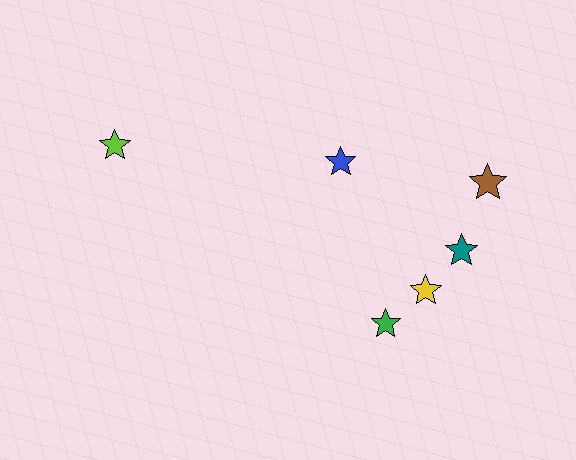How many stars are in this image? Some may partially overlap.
There are 6 stars.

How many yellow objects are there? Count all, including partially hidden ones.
There is 1 yellow object.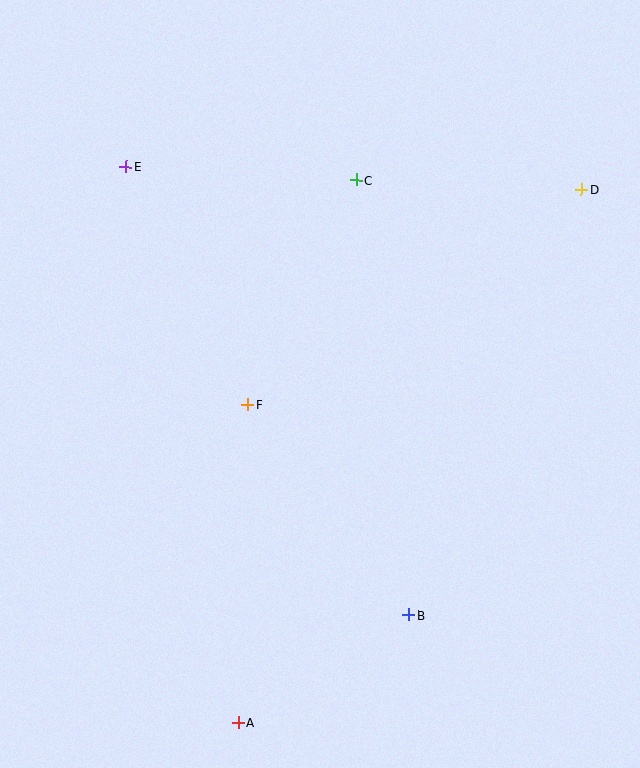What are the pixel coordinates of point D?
Point D is at (582, 190).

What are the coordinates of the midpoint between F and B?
The midpoint between F and B is at (328, 510).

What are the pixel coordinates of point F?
Point F is at (248, 405).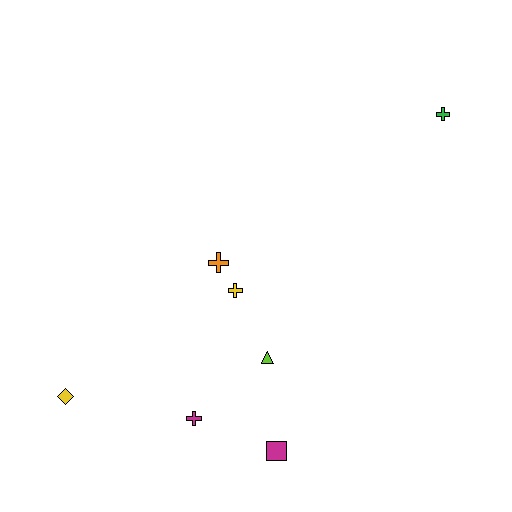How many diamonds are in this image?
There is 1 diamond.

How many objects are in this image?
There are 7 objects.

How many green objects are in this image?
There is 1 green object.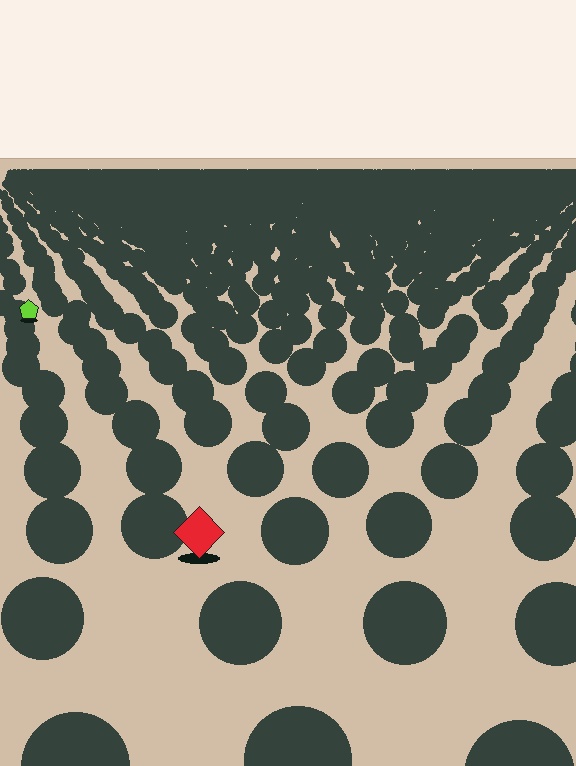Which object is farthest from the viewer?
The lime pentagon is farthest from the viewer. It appears smaller and the ground texture around it is denser.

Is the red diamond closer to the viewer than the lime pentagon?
Yes. The red diamond is closer — you can tell from the texture gradient: the ground texture is coarser near it.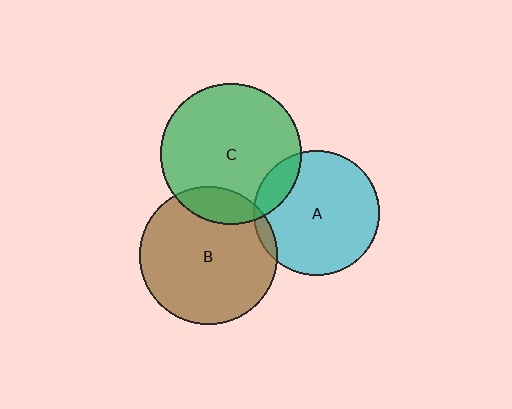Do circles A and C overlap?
Yes.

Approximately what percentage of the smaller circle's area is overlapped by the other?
Approximately 15%.